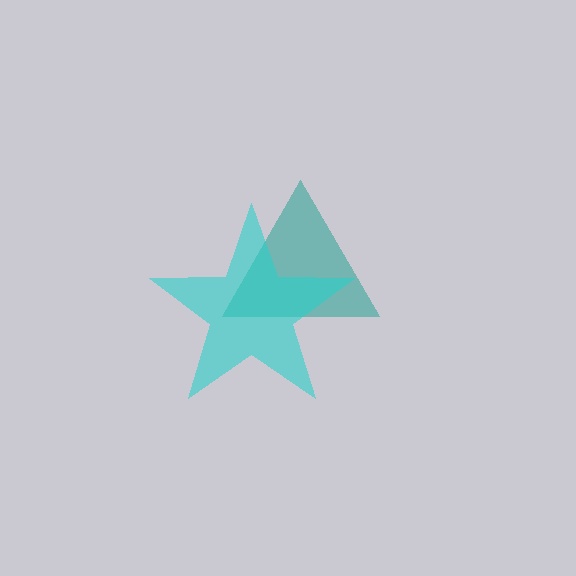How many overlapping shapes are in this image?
There are 2 overlapping shapes in the image.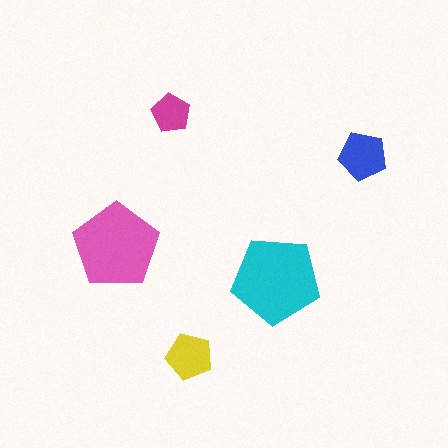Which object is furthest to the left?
The pink pentagon is leftmost.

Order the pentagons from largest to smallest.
the cyan one, the pink one, the blue one, the yellow one, the magenta one.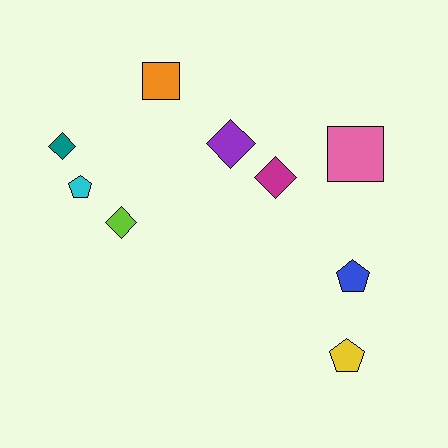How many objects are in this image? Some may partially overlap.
There are 9 objects.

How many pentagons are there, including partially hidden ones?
There are 3 pentagons.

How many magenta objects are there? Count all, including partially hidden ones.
There is 1 magenta object.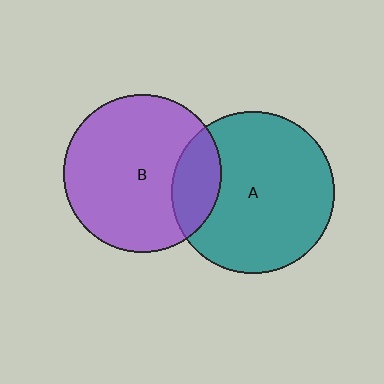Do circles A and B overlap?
Yes.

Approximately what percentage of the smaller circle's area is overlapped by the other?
Approximately 20%.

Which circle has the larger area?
Circle A (teal).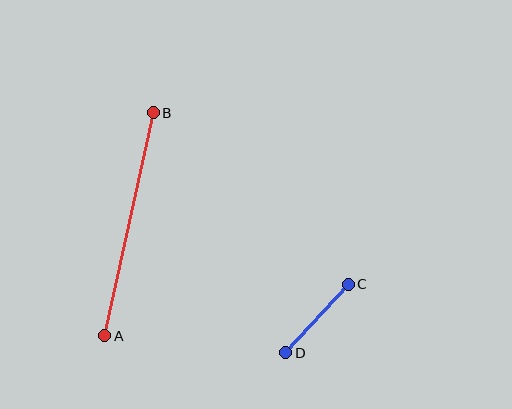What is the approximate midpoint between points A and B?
The midpoint is at approximately (129, 224) pixels.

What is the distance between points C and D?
The distance is approximately 93 pixels.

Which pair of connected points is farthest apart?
Points A and B are farthest apart.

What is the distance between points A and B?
The distance is approximately 228 pixels.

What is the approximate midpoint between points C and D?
The midpoint is at approximately (317, 318) pixels.